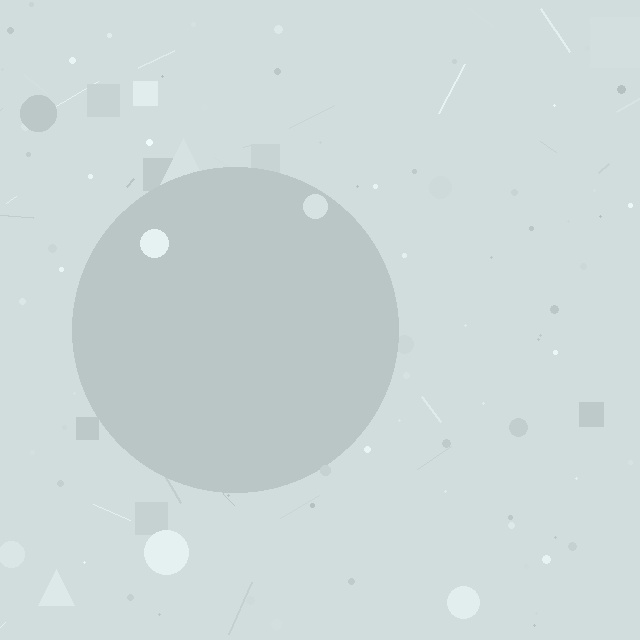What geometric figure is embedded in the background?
A circle is embedded in the background.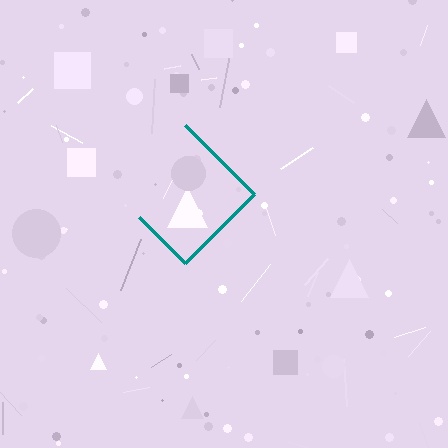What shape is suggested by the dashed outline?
The dashed outline suggests a diamond.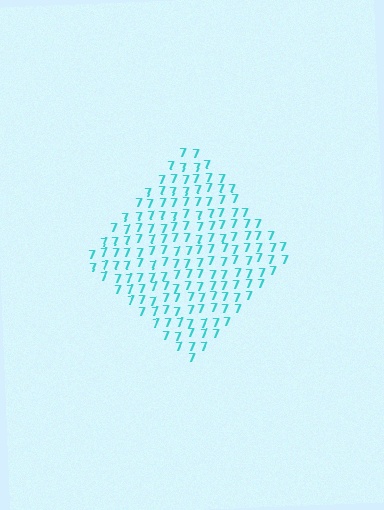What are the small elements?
The small elements are digit 7's.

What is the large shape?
The large shape is a diamond.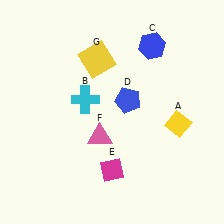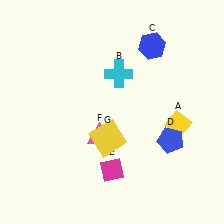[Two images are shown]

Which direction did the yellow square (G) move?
The yellow square (G) moved down.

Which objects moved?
The objects that moved are: the cyan cross (B), the blue pentagon (D), the yellow square (G).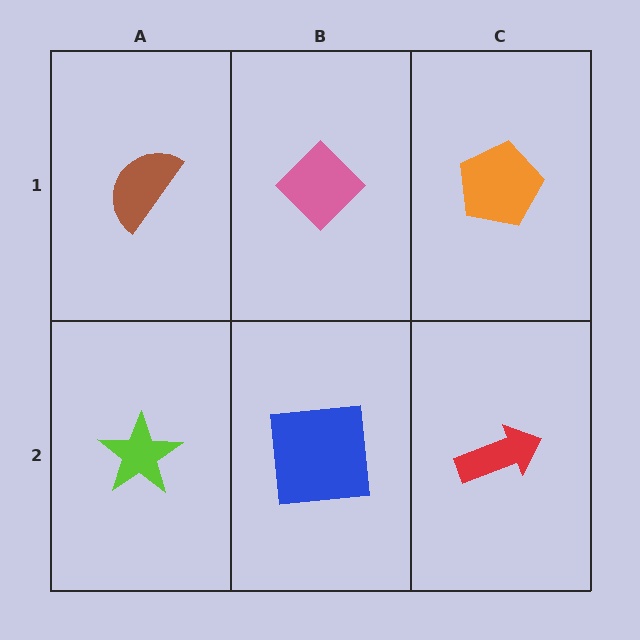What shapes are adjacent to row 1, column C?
A red arrow (row 2, column C), a pink diamond (row 1, column B).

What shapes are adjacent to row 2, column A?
A brown semicircle (row 1, column A), a blue square (row 2, column B).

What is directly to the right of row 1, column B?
An orange pentagon.